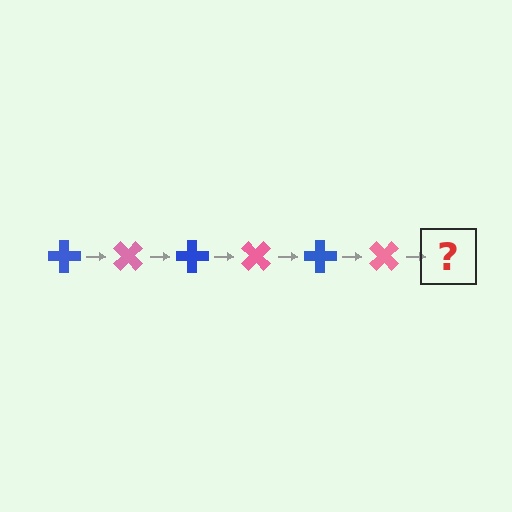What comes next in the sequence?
The next element should be a blue cross, rotated 270 degrees from the start.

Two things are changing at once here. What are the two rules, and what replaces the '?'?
The two rules are that it rotates 45 degrees each step and the color cycles through blue and pink. The '?' should be a blue cross, rotated 270 degrees from the start.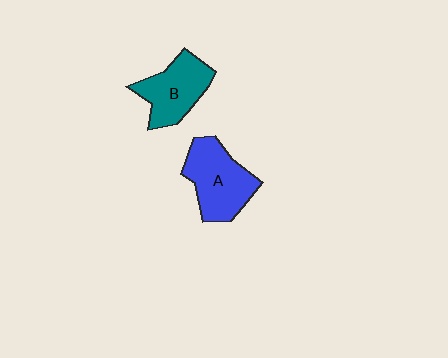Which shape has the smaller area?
Shape B (teal).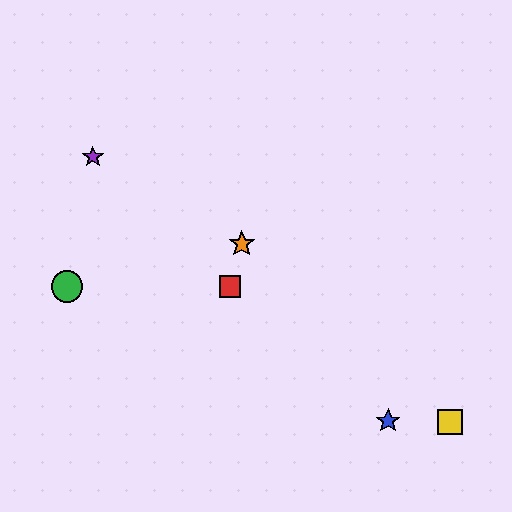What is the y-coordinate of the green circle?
The green circle is at y≈286.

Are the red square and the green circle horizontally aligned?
Yes, both are at y≈286.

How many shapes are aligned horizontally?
2 shapes (the red square, the green circle) are aligned horizontally.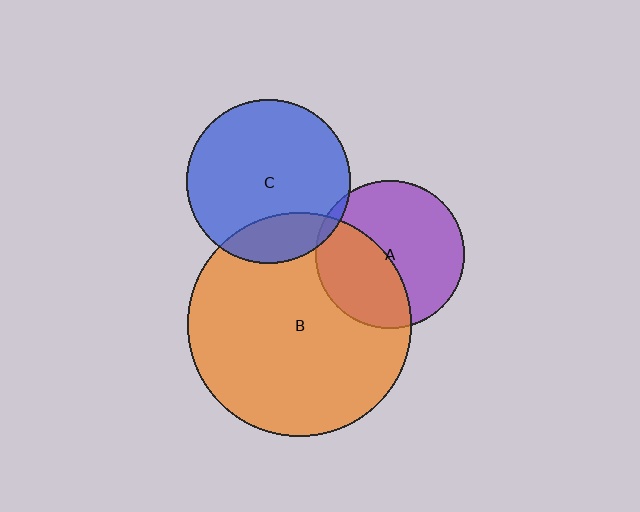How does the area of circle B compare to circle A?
Approximately 2.3 times.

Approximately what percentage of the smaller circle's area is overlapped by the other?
Approximately 5%.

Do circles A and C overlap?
Yes.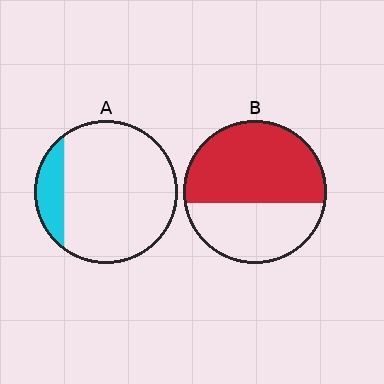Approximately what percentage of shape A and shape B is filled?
A is approximately 15% and B is approximately 60%.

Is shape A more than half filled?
No.